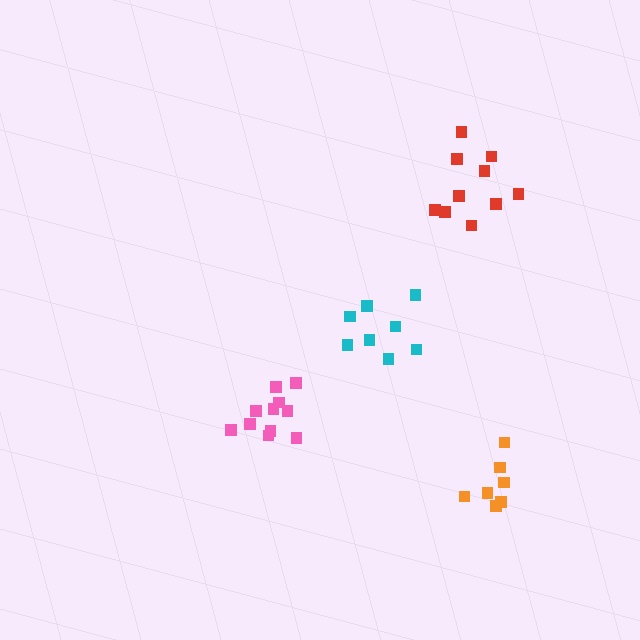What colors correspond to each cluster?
The clusters are colored: pink, cyan, red, orange.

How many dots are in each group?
Group 1: 11 dots, Group 2: 8 dots, Group 3: 10 dots, Group 4: 7 dots (36 total).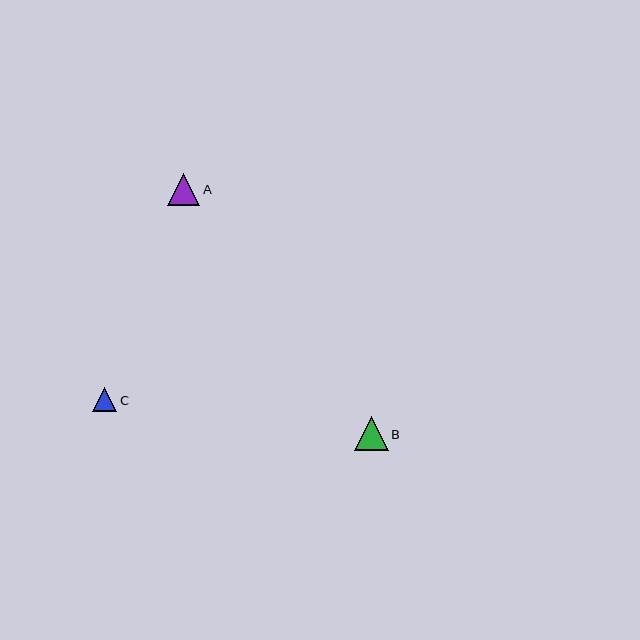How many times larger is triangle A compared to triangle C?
Triangle A is approximately 1.3 times the size of triangle C.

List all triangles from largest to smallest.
From largest to smallest: B, A, C.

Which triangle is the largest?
Triangle B is the largest with a size of approximately 33 pixels.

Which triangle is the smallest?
Triangle C is the smallest with a size of approximately 24 pixels.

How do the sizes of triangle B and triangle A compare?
Triangle B and triangle A are approximately the same size.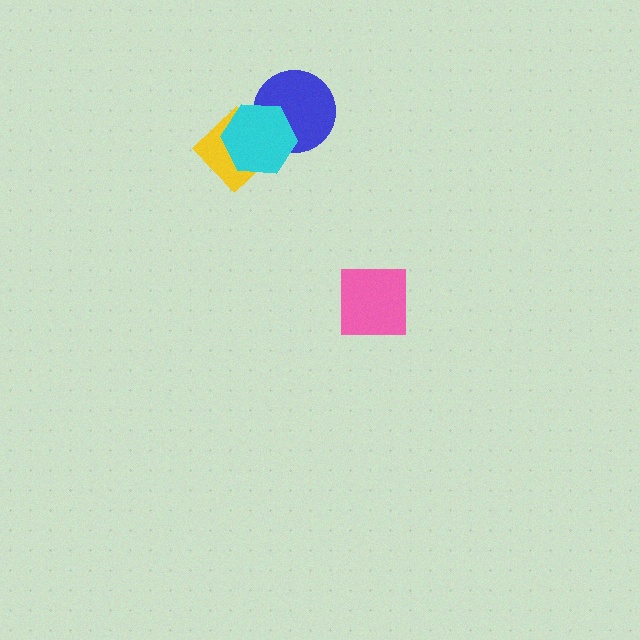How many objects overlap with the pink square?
0 objects overlap with the pink square.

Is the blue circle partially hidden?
Yes, it is partially covered by another shape.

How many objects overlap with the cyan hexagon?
2 objects overlap with the cyan hexagon.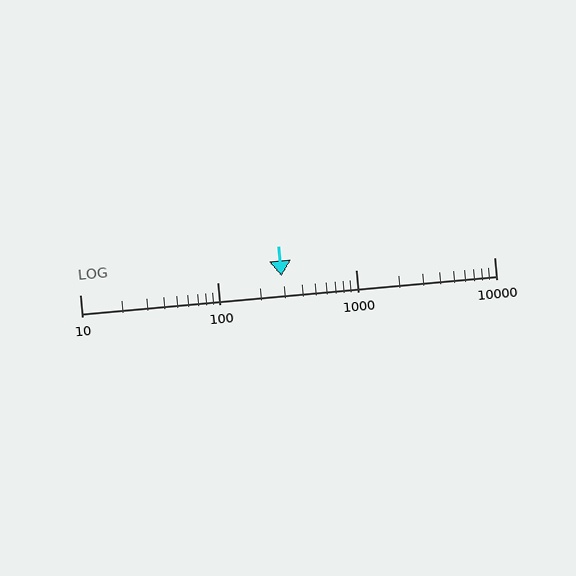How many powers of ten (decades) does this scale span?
The scale spans 3 decades, from 10 to 10000.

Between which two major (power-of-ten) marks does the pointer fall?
The pointer is between 100 and 1000.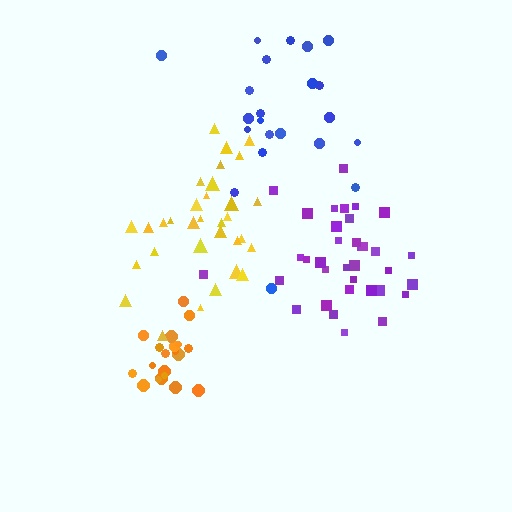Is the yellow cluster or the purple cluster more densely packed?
Purple.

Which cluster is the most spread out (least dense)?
Blue.